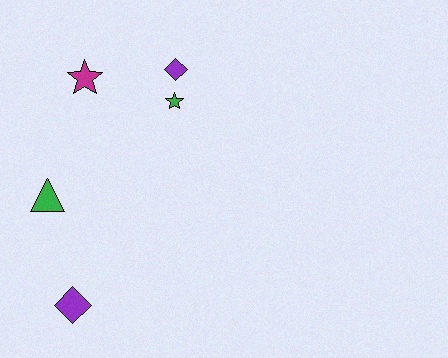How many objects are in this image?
There are 5 objects.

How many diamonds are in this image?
There are 2 diamonds.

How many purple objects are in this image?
There are 2 purple objects.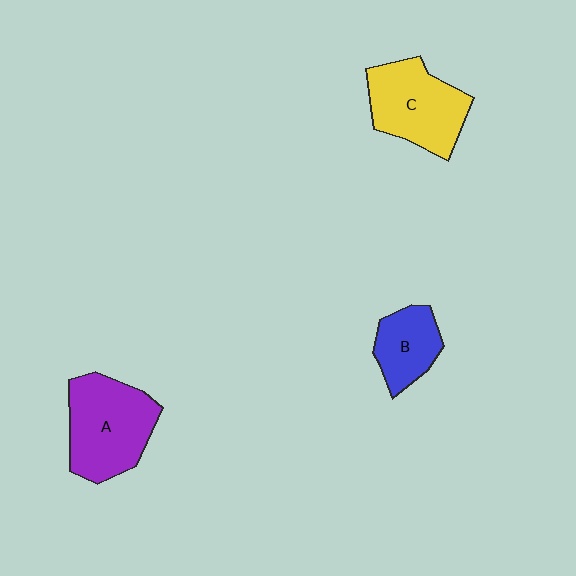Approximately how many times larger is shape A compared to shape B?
Approximately 1.8 times.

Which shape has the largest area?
Shape A (purple).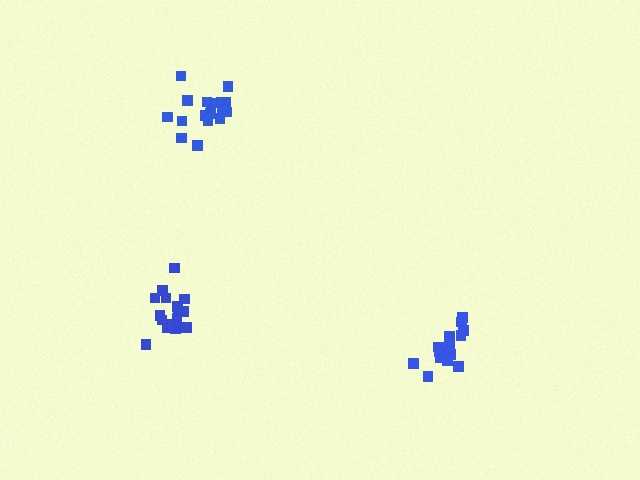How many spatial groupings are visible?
There are 3 spatial groupings.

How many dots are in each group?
Group 1: 19 dots, Group 2: 18 dots, Group 3: 16 dots (53 total).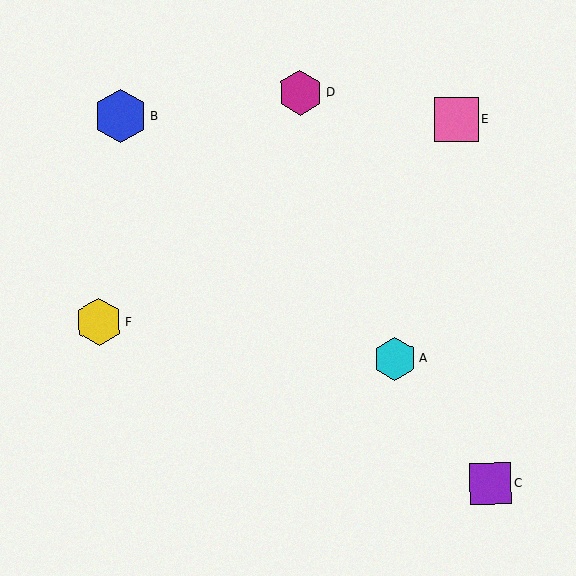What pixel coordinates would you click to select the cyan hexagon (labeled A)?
Click at (395, 359) to select the cyan hexagon A.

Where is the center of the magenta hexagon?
The center of the magenta hexagon is at (300, 93).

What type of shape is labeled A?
Shape A is a cyan hexagon.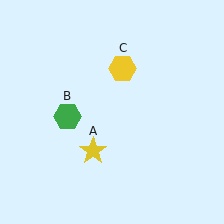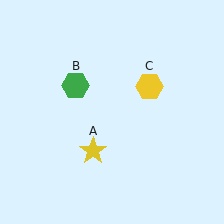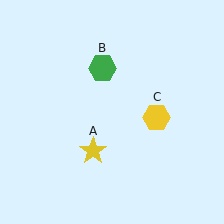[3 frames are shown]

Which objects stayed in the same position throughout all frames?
Yellow star (object A) remained stationary.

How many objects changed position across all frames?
2 objects changed position: green hexagon (object B), yellow hexagon (object C).